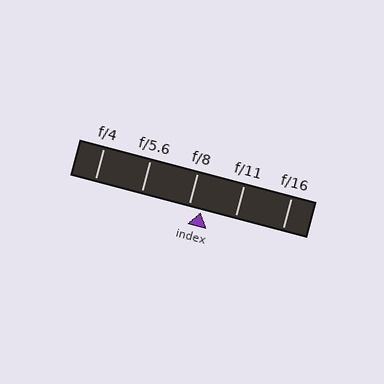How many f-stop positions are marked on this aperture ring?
There are 5 f-stop positions marked.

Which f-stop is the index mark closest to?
The index mark is closest to f/8.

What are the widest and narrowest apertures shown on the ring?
The widest aperture shown is f/4 and the narrowest is f/16.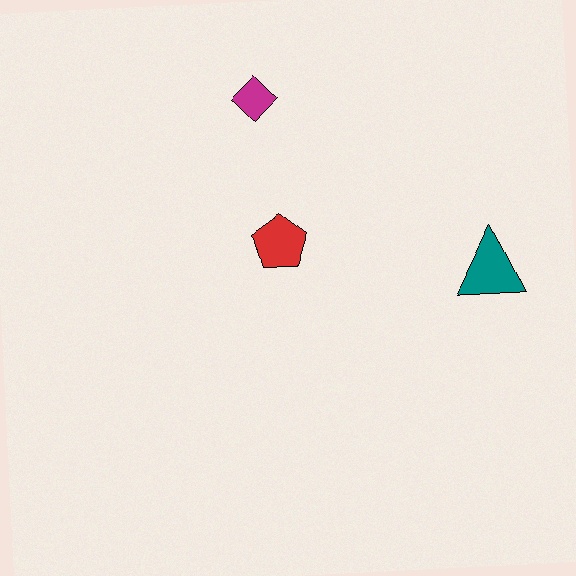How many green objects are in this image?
There are no green objects.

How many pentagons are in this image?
There is 1 pentagon.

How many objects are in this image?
There are 3 objects.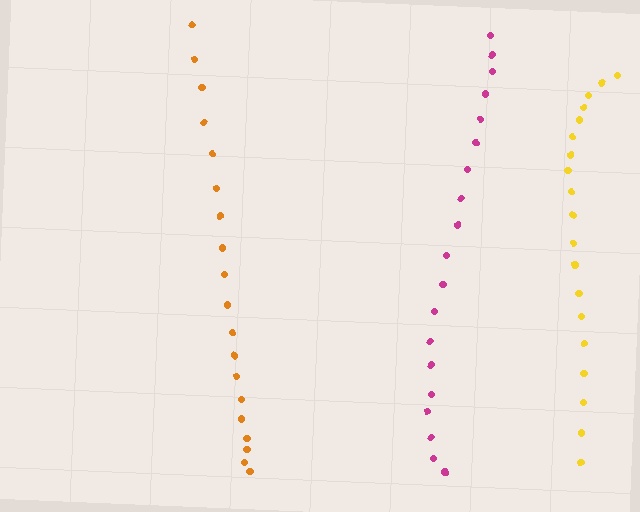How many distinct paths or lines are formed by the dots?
There are 3 distinct paths.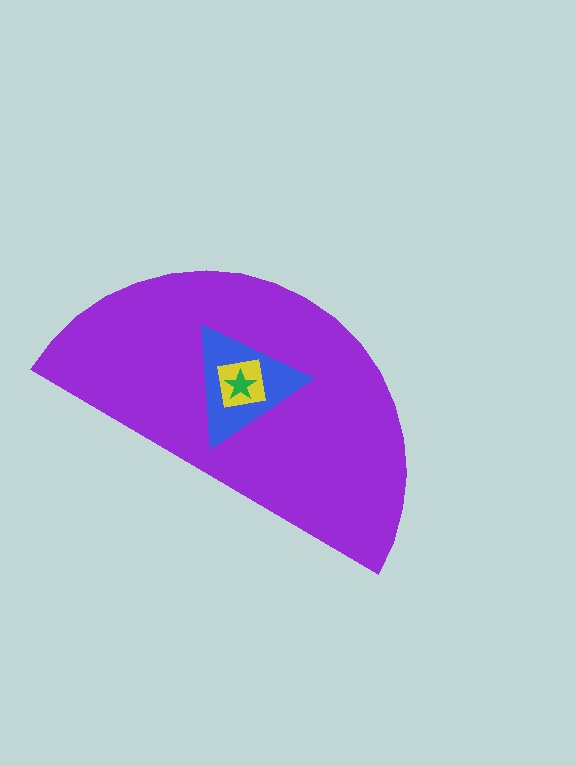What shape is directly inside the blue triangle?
The yellow square.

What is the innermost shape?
The green star.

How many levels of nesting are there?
4.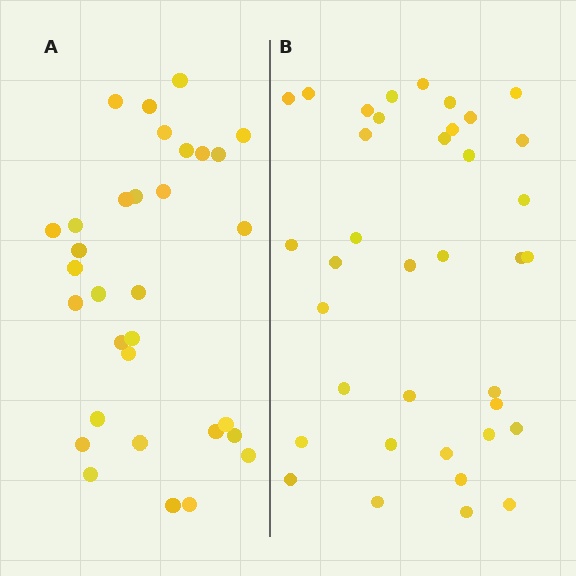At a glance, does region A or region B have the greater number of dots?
Region B (the right region) has more dots.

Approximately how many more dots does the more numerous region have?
Region B has about 5 more dots than region A.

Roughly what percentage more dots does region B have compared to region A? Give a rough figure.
About 15% more.